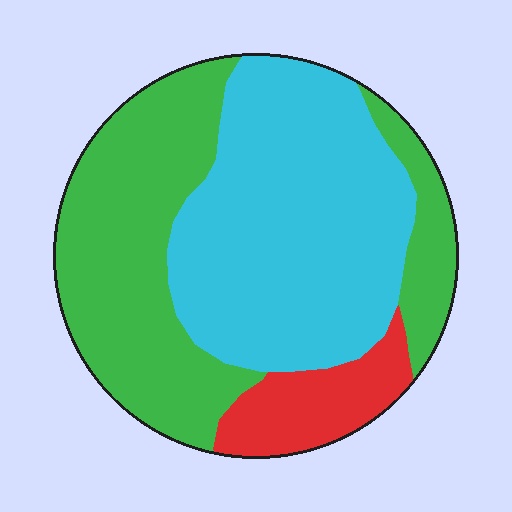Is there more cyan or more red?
Cyan.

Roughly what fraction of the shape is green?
Green covers 43% of the shape.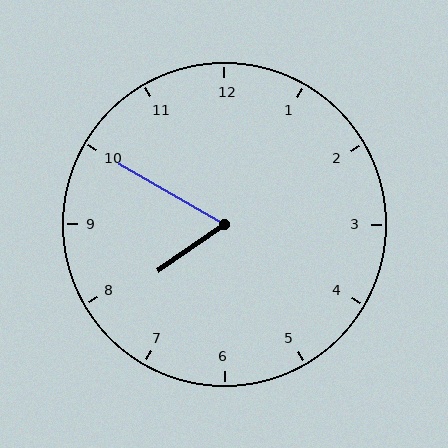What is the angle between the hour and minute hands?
Approximately 65 degrees.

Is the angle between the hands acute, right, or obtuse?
It is acute.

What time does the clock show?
7:50.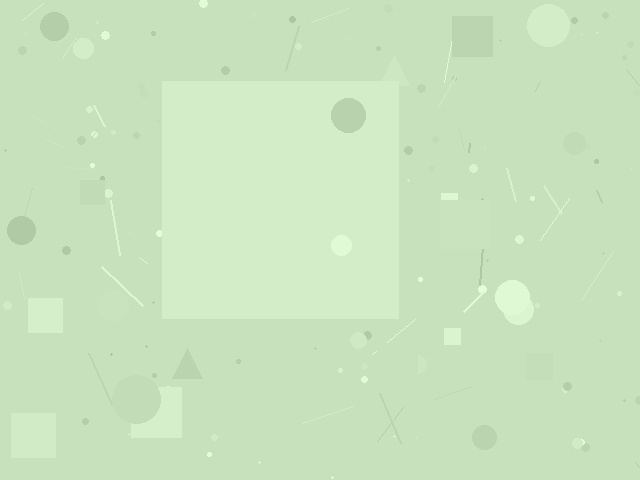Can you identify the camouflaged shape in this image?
The camouflaged shape is a square.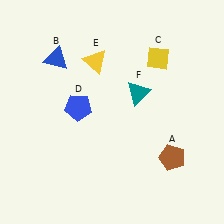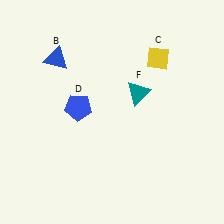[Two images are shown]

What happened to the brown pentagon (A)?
The brown pentagon (A) was removed in Image 2. It was in the bottom-right area of Image 1.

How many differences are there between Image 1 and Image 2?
There are 2 differences between the two images.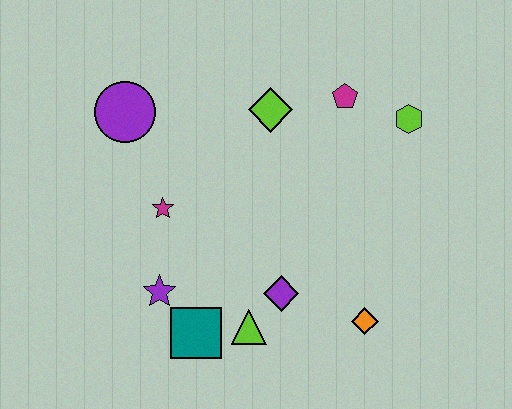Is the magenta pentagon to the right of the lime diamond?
Yes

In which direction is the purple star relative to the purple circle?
The purple star is below the purple circle.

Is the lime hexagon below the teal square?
No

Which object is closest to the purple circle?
The magenta star is closest to the purple circle.